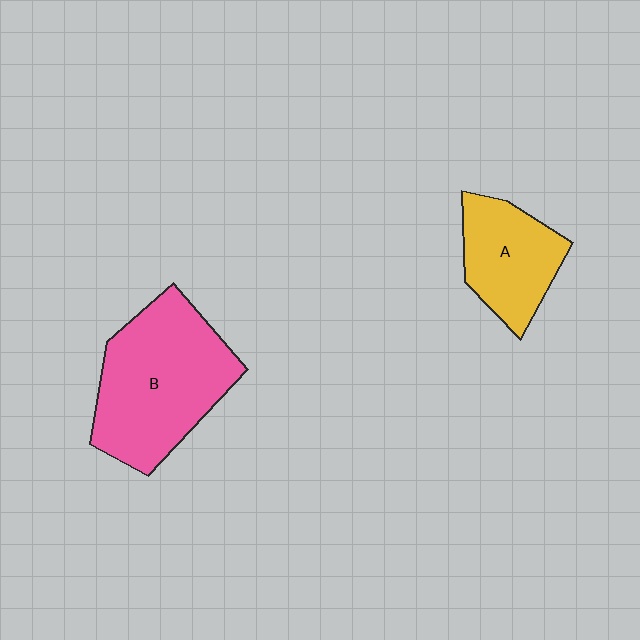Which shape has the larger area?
Shape B (pink).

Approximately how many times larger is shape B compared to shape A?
Approximately 1.8 times.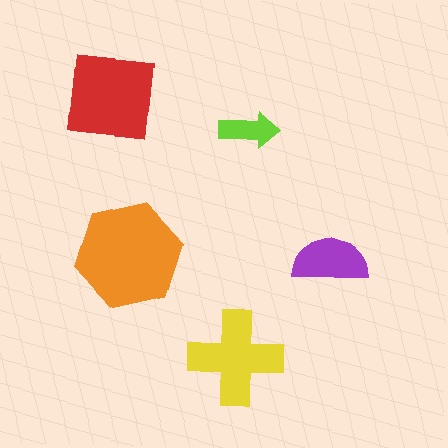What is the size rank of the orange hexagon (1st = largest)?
1st.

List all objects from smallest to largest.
The lime arrow, the purple semicircle, the yellow cross, the red square, the orange hexagon.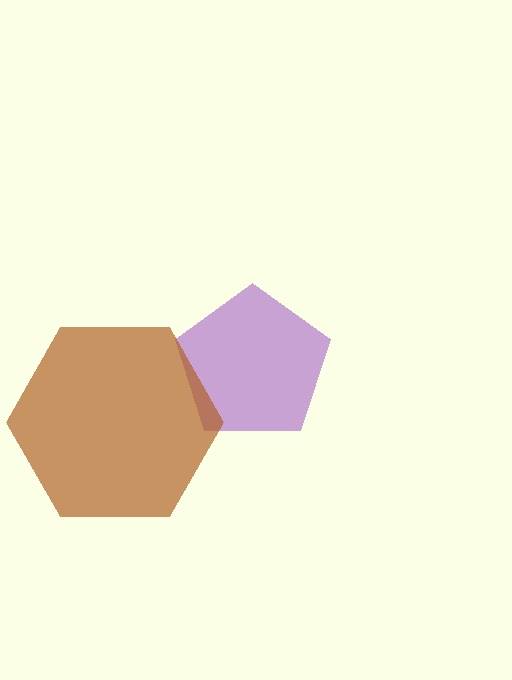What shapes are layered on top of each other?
The layered shapes are: a purple pentagon, a brown hexagon.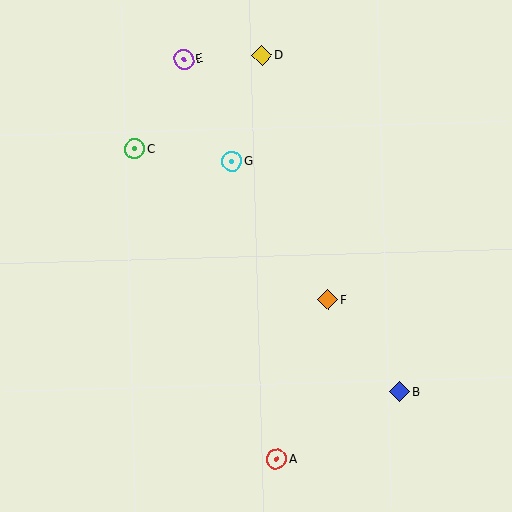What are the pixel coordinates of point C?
Point C is at (135, 149).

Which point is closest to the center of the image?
Point F at (328, 300) is closest to the center.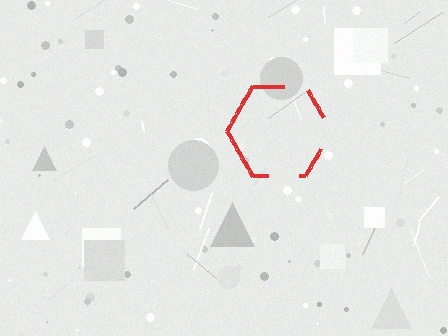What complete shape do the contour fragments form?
The contour fragments form a hexagon.